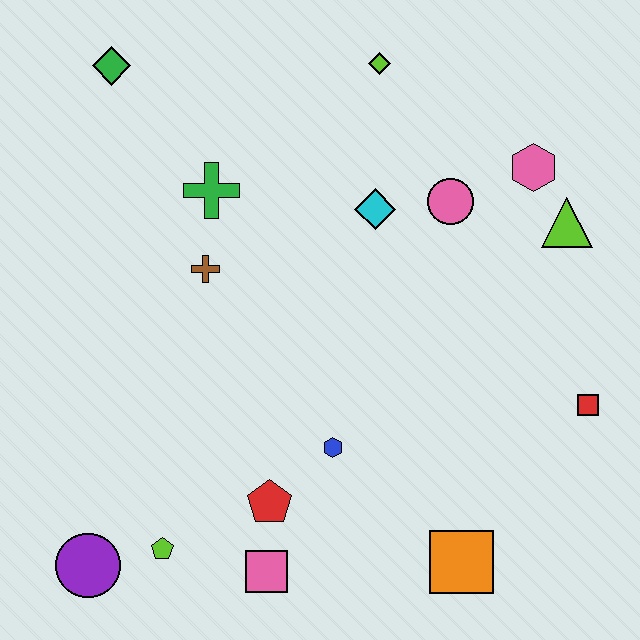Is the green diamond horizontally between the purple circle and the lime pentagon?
Yes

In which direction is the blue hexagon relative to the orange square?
The blue hexagon is to the left of the orange square.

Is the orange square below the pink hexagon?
Yes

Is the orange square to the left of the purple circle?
No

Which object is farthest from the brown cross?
The red square is farthest from the brown cross.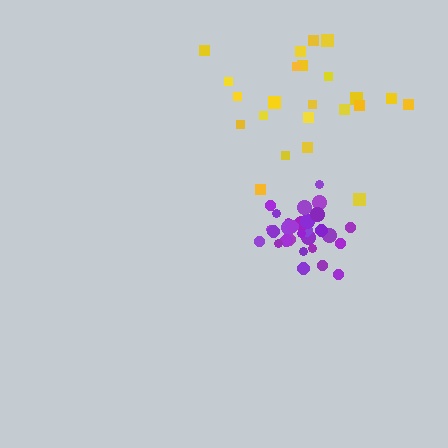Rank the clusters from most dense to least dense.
purple, yellow.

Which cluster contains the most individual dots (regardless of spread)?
Purple (29).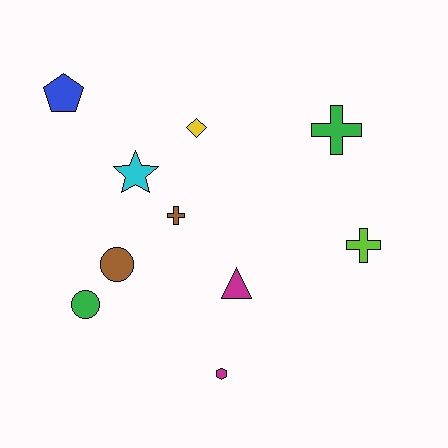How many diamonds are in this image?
There is 1 diamond.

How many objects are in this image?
There are 10 objects.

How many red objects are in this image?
There are no red objects.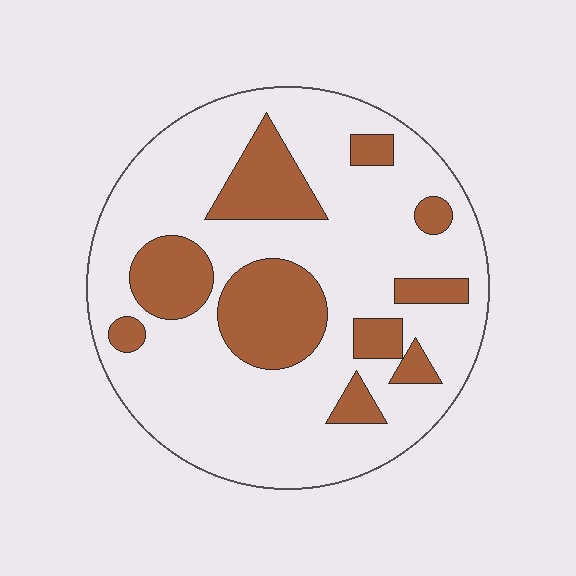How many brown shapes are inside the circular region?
10.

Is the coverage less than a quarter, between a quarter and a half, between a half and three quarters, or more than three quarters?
Between a quarter and a half.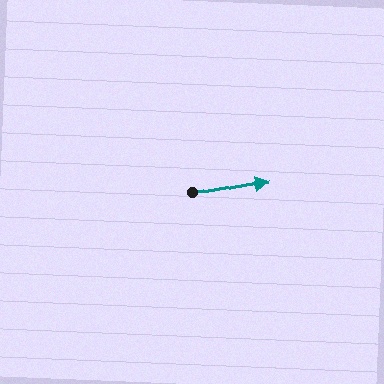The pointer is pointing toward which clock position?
Roughly 3 o'clock.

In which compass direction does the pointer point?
East.